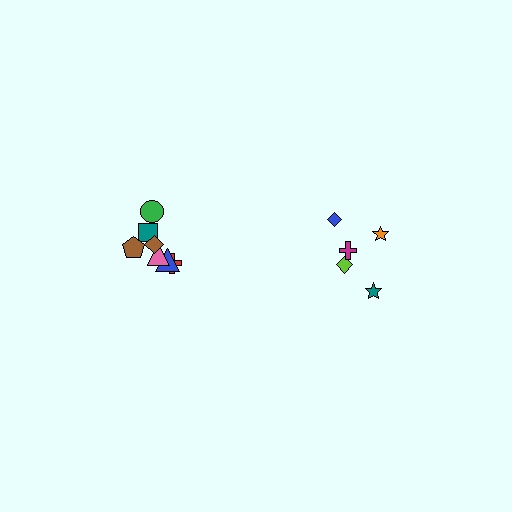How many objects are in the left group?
There are 7 objects.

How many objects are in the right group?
There are 5 objects.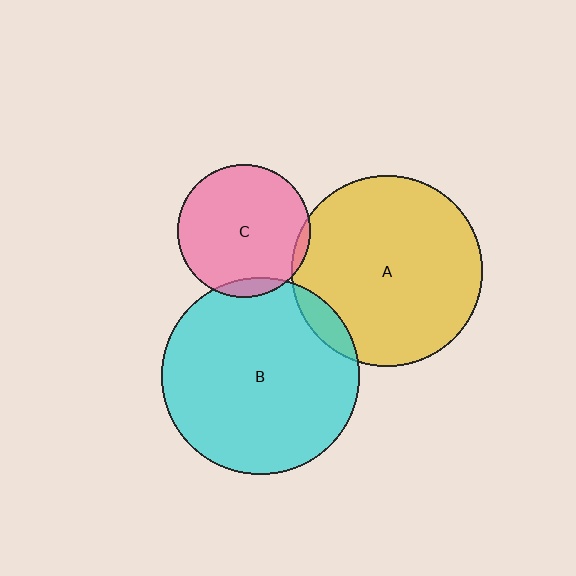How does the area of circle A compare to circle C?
Approximately 2.1 times.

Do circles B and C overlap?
Yes.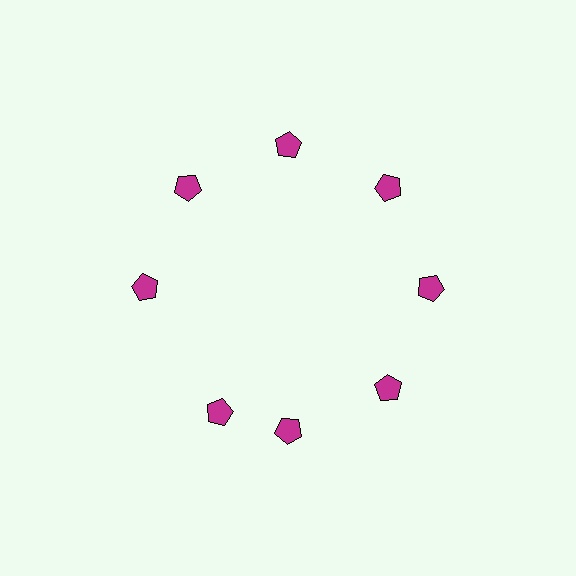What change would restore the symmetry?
The symmetry would be restored by rotating it back into even spacing with its neighbors so that all 8 pentagons sit at equal angles and equal distance from the center.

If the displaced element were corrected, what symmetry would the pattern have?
It would have 8-fold rotational symmetry — the pattern would map onto itself every 45 degrees.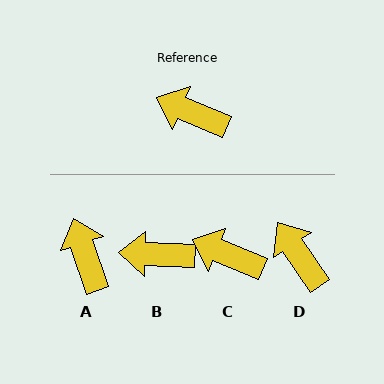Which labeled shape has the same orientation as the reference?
C.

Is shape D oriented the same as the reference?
No, it is off by about 34 degrees.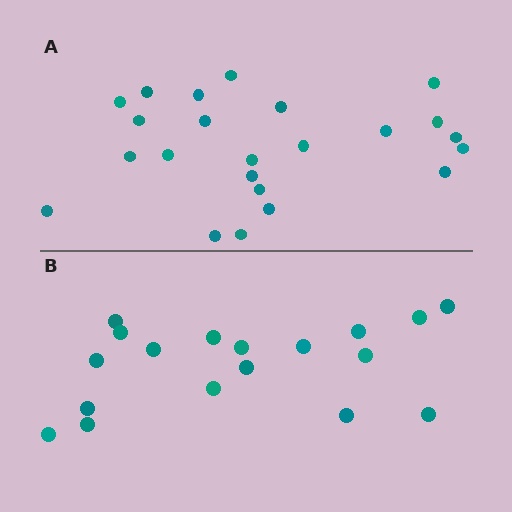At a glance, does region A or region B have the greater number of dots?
Region A (the top region) has more dots.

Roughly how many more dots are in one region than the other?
Region A has about 5 more dots than region B.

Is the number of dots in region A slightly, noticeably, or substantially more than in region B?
Region A has noticeably more, but not dramatically so. The ratio is roughly 1.3 to 1.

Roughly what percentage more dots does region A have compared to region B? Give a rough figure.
About 30% more.